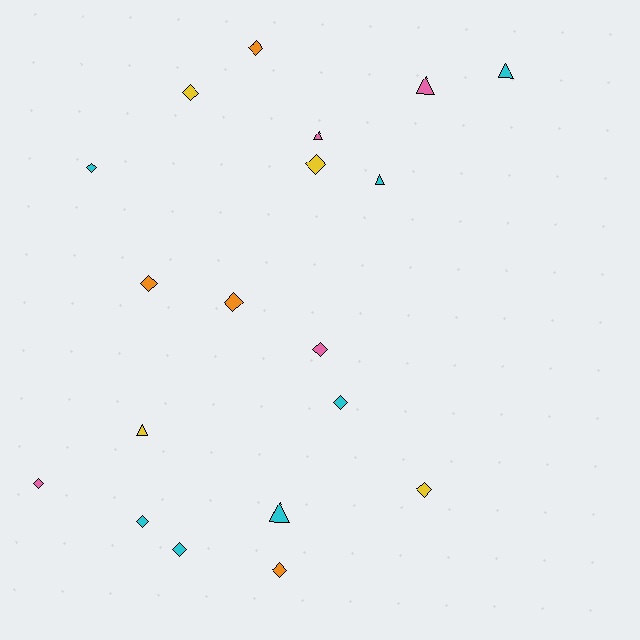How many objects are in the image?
There are 19 objects.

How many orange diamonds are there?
There are 4 orange diamonds.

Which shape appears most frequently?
Diamond, with 13 objects.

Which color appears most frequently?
Cyan, with 7 objects.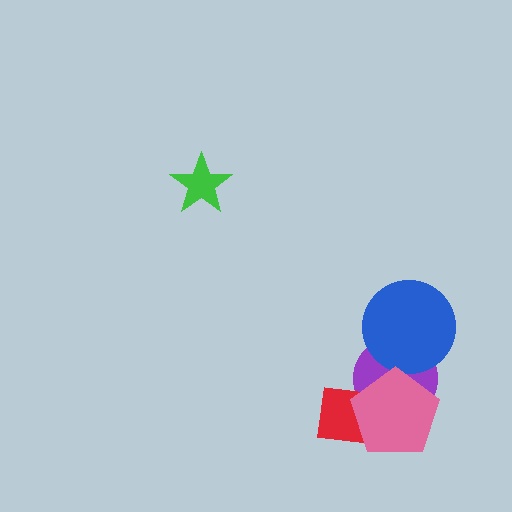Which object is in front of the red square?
The pink pentagon is in front of the red square.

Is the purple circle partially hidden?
Yes, it is partially covered by another shape.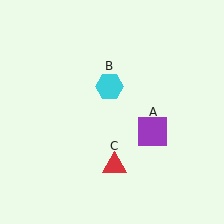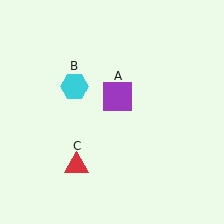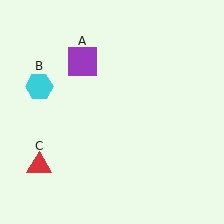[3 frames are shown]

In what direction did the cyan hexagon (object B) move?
The cyan hexagon (object B) moved left.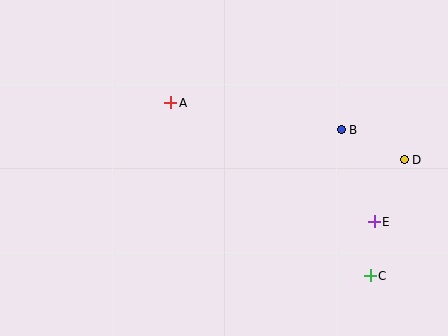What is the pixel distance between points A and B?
The distance between A and B is 172 pixels.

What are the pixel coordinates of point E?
Point E is at (374, 222).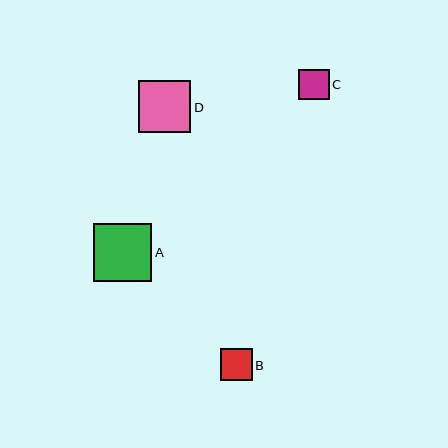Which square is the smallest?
Square C is the smallest with a size of approximately 31 pixels.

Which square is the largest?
Square A is the largest with a size of approximately 58 pixels.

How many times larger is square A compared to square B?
Square A is approximately 1.8 times the size of square B.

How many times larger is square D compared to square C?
Square D is approximately 1.7 times the size of square C.